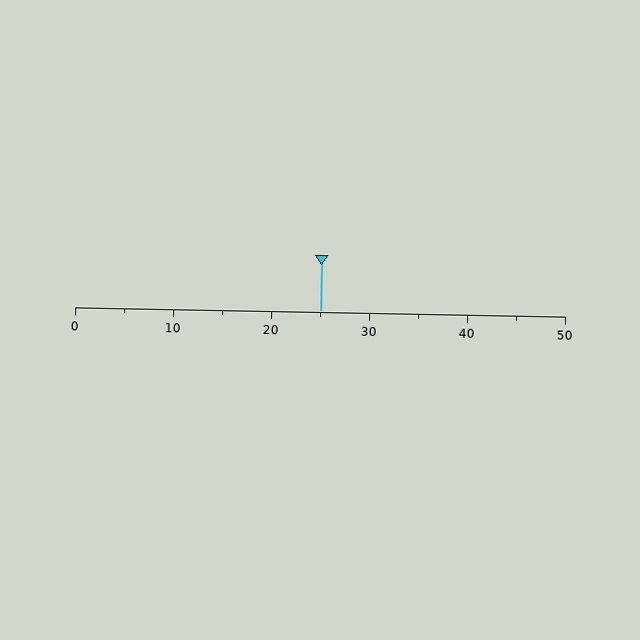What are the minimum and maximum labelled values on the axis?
The axis runs from 0 to 50.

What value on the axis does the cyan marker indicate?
The marker indicates approximately 25.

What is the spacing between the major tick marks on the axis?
The major ticks are spaced 10 apart.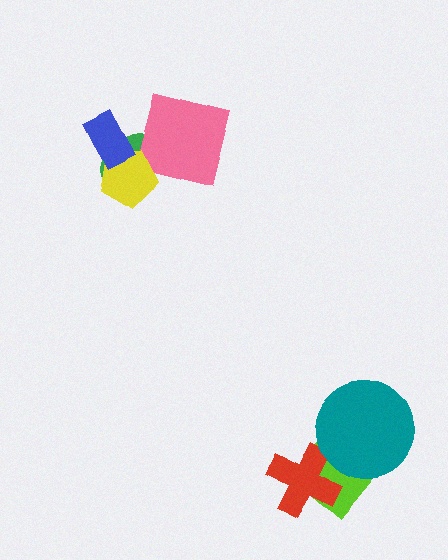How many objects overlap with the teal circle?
1 object overlaps with the teal circle.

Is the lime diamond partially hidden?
Yes, it is partially covered by another shape.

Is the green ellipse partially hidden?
Yes, it is partially covered by another shape.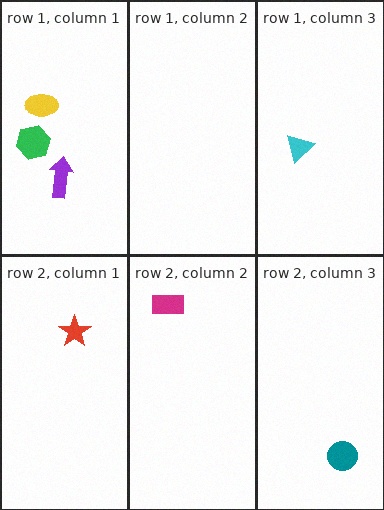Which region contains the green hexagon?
The row 1, column 1 region.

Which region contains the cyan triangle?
The row 1, column 3 region.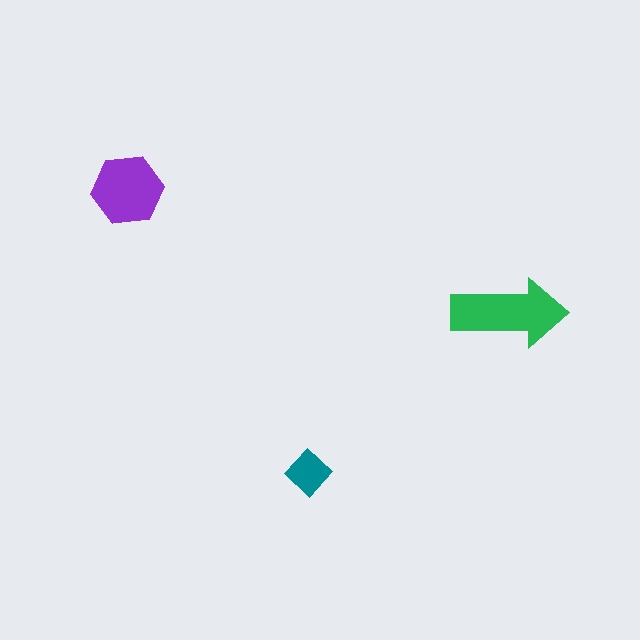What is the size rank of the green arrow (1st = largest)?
1st.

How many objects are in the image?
There are 3 objects in the image.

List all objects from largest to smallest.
The green arrow, the purple hexagon, the teal diamond.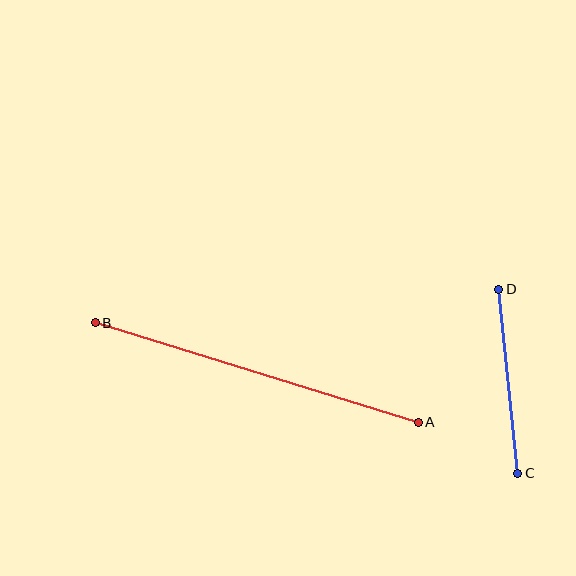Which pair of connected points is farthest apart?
Points A and B are farthest apart.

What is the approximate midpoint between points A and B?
The midpoint is at approximately (257, 372) pixels.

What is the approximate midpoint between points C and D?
The midpoint is at approximately (508, 381) pixels.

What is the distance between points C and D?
The distance is approximately 185 pixels.